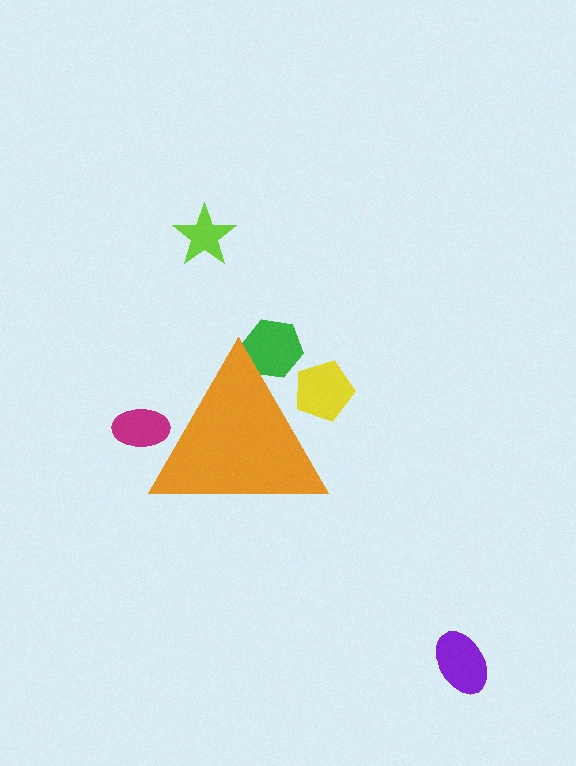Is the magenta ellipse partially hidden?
Yes, the magenta ellipse is partially hidden behind the orange triangle.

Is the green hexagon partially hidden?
Yes, the green hexagon is partially hidden behind the orange triangle.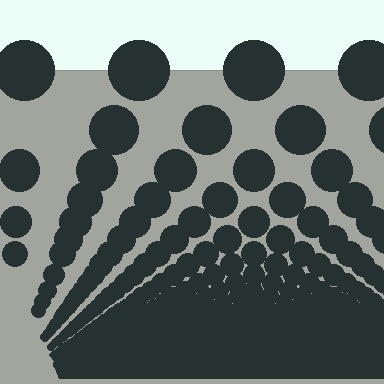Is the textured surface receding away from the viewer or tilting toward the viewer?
The surface appears to tilt toward the viewer. Texture elements get larger and sparser toward the top.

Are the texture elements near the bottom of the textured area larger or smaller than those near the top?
Smaller. The gradient is inverted — elements near the bottom are smaller and denser.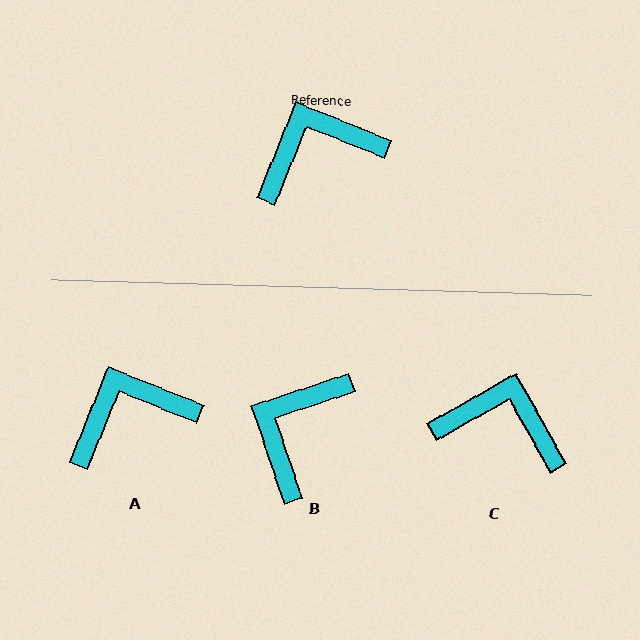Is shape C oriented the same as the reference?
No, it is off by about 39 degrees.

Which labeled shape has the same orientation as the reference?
A.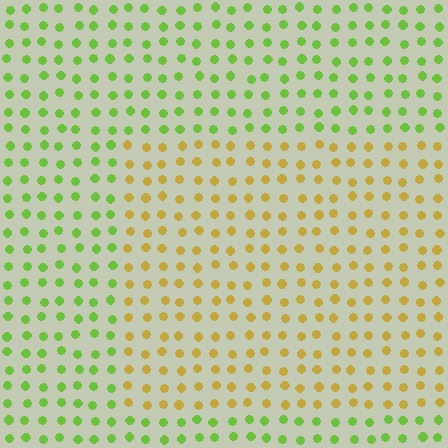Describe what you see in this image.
The image is filled with small lime elements in a uniform arrangement. A rectangle-shaped region is visible where the elements are tinted to a slightly different hue, forming a subtle color boundary.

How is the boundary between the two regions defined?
The boundary is defined purely by a slight shift in hue (about 52 degrees). Spacing, size, and orientation are identical on both sides.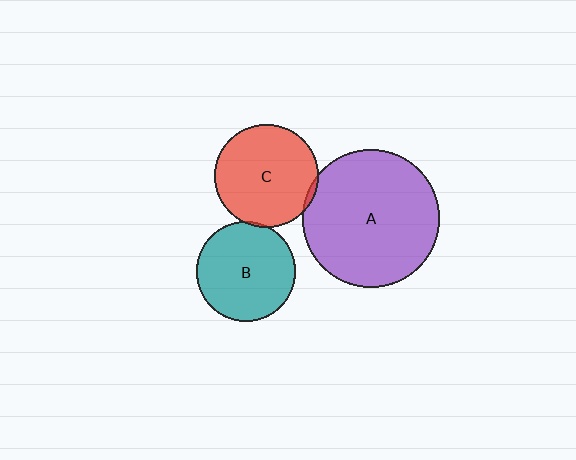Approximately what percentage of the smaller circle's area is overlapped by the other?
Approximately 5%.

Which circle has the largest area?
Circle A (purple).